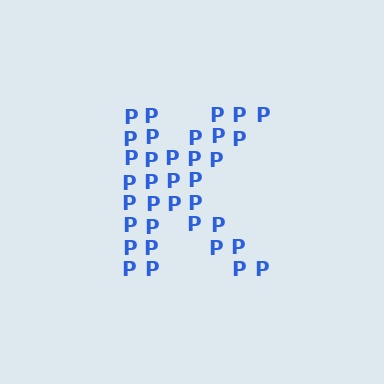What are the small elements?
The small elements are letter P's.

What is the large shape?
The large shape is the letter K.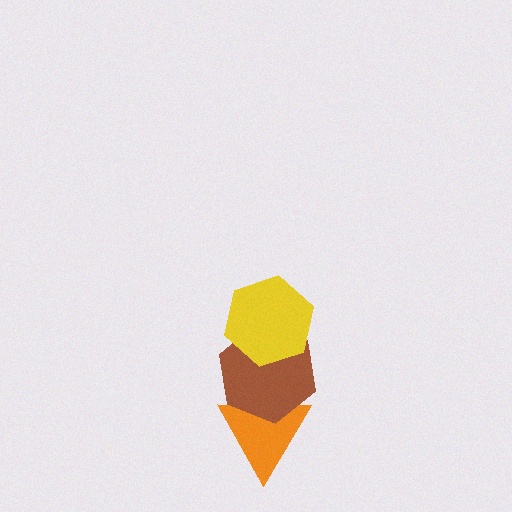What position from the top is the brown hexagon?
The brown hexagon is 2nd from the top.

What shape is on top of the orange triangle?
The brown hexagon is on top of the orange triangle.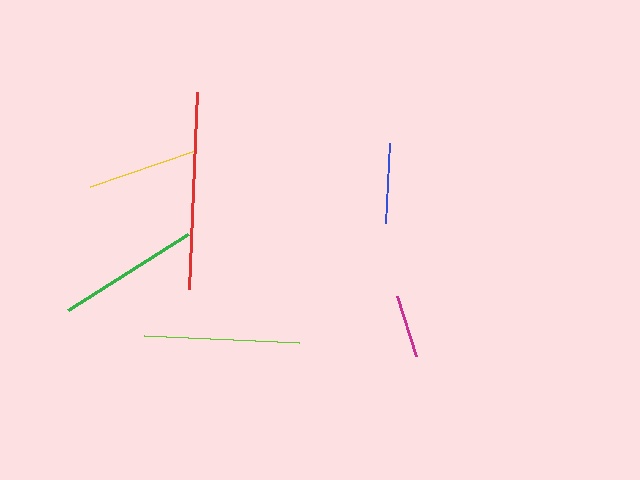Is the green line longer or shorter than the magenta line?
The green line is longer than the magenta line.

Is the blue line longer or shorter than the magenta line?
The blue line is longer than the magenta line.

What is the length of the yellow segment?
The yellow segment is approximately 111 pixels long.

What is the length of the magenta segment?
The magenta segment is approximately 62 pixels long.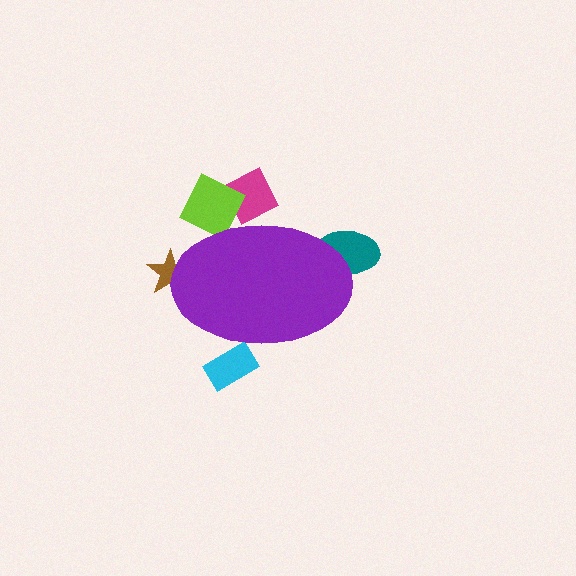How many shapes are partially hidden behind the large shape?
5 shapes are partially hidden.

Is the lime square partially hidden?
Yes, the lime square is partially hidden behind the purple ellipse.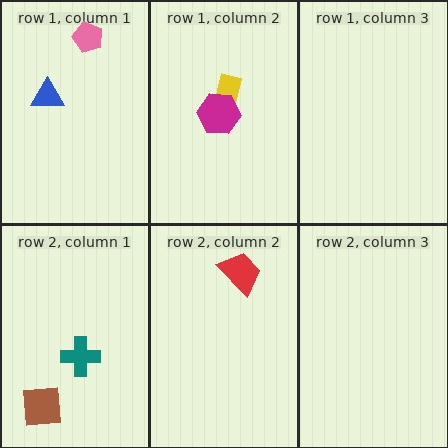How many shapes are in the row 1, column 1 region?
2.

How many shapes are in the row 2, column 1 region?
2.